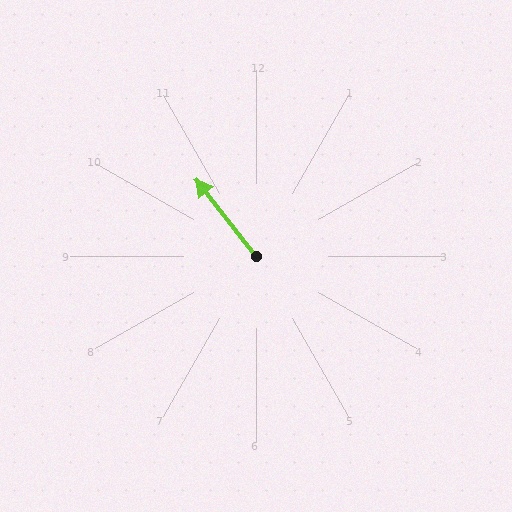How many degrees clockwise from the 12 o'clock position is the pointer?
Approximately 322 degrees.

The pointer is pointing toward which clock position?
Roughly 11 o'clock.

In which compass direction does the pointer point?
Northwest.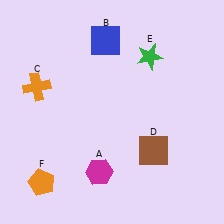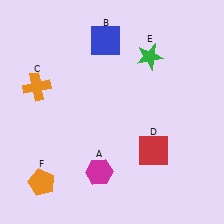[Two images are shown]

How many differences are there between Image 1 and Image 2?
There is 1 difference between the two images.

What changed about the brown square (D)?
In Image 1, D is brown. In Image 2, it changed to red.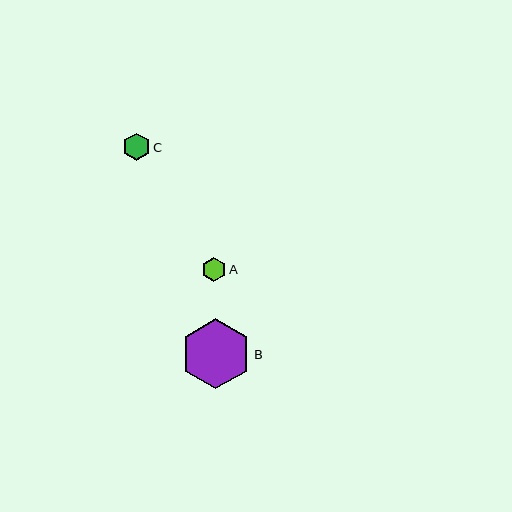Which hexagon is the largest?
Hexagon B is the largest with a size of approximately 70 pixels.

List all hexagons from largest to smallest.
From largest to smallest: B, C, A.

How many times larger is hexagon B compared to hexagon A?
Hexagon B is approximately 2.9 times the size of hexagon A.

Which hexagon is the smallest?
Hexagon A is the smallest with a size of approximately 24 pixels.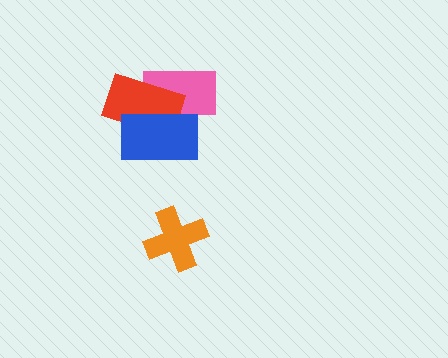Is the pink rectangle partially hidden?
Yes, it is partially covered by another shape.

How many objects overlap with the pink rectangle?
2 objects overlap with the pink rectangle.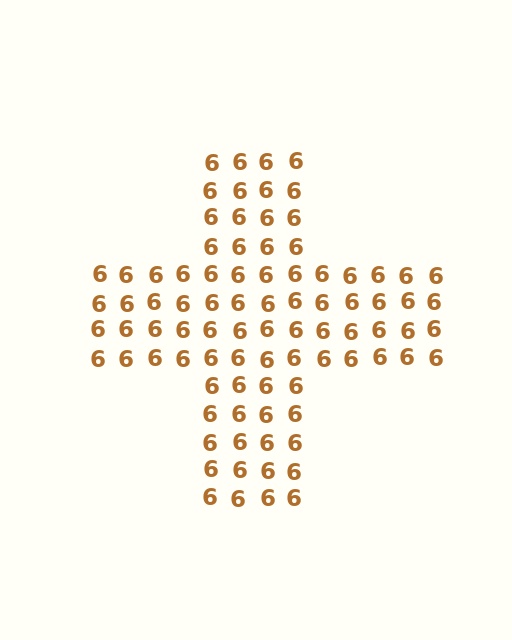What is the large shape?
The large shape is a cross.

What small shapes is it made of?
It is made of small digit 6's.